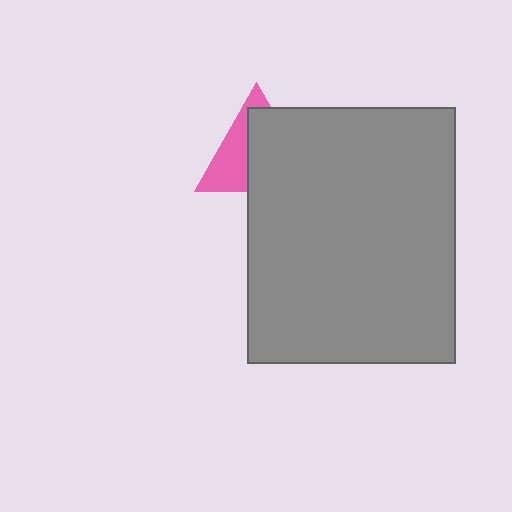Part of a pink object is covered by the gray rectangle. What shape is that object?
It is a triangle.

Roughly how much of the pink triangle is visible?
A small part of it is visible (roughly 42%).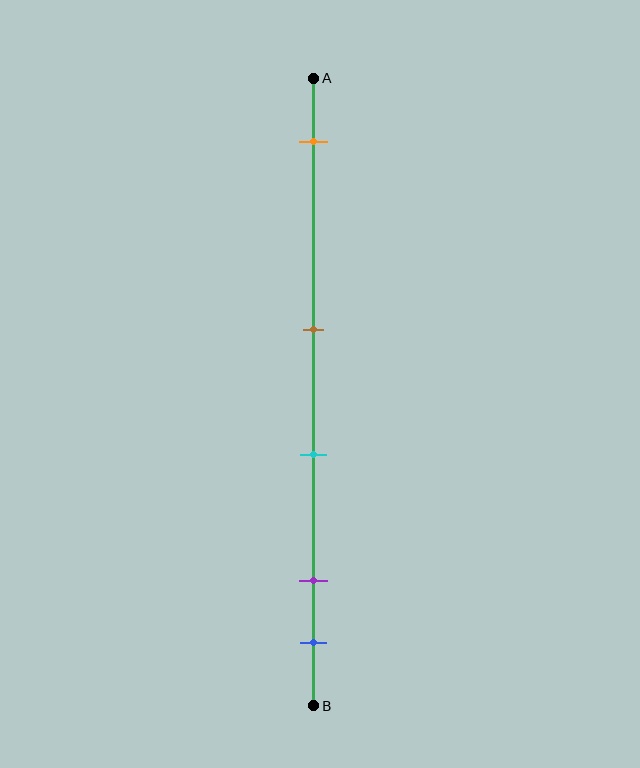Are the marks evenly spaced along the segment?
No, the marks are not evenly spaced.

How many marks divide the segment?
There are 5 marks dividing the segment.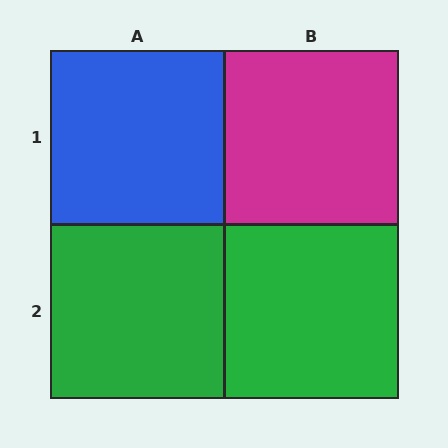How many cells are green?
2 cells are green.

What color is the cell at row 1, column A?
Blue.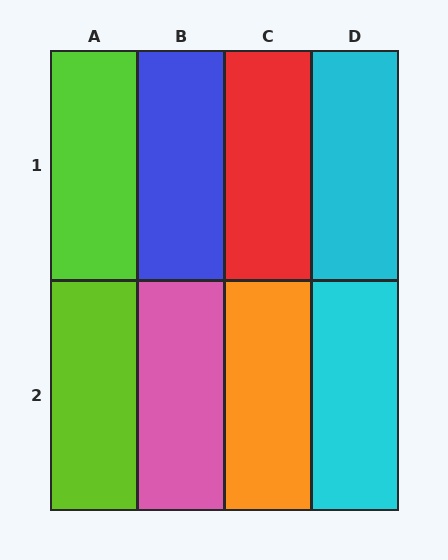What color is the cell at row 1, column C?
Red.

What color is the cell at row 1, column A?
Lime.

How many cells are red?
1 cell is red.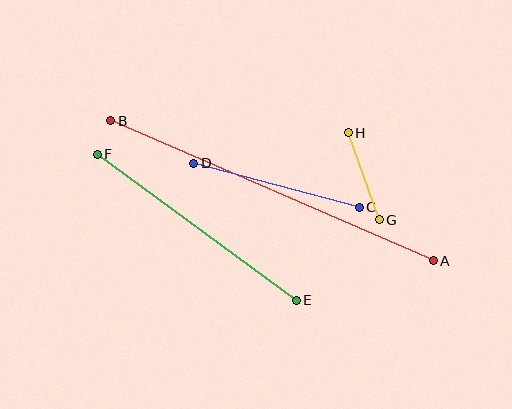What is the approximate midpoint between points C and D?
The midpoint is at approximately (276, 185) pixels.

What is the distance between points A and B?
The distance is approximately 352 pixels.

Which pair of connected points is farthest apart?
Points A and B are farthest apart.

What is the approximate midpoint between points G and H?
The midpoint is at approximately (364, 176) pixels.